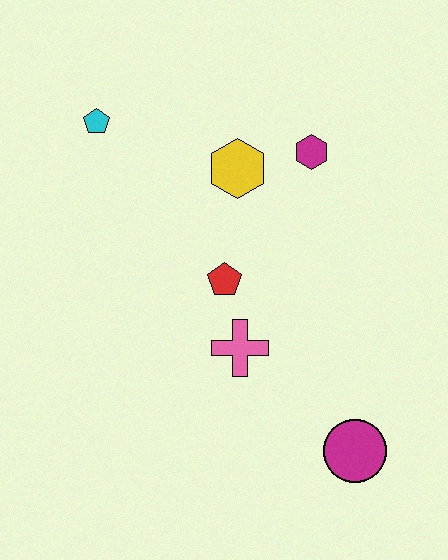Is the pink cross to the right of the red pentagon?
Yes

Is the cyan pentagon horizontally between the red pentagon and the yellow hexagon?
No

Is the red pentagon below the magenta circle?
No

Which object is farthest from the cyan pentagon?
The magenta circle is farthest from the cyan pentagon.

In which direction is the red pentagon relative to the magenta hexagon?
The red pentagon is below the magenta hexagon.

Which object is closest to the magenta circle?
The pink cross is closest to the magenta circle.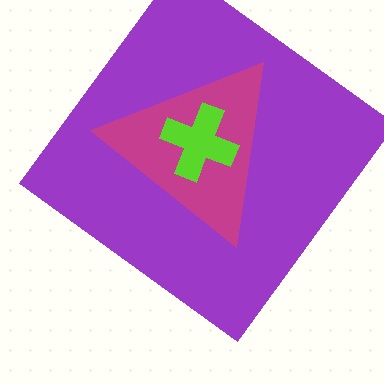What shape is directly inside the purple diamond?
The magenta triangle.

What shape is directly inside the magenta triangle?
The lime cross.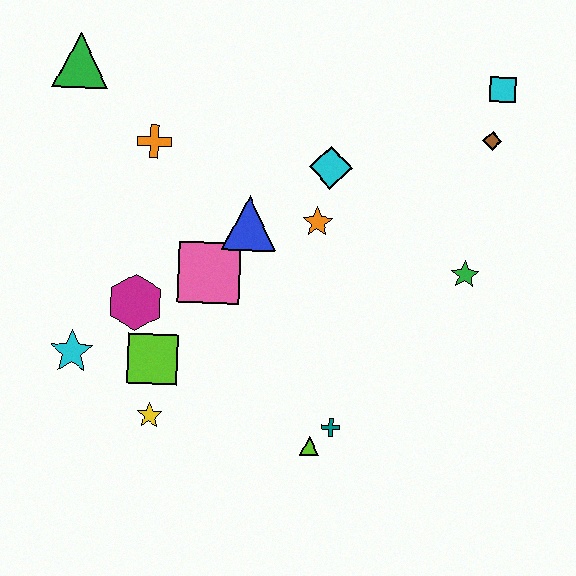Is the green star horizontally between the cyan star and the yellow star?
No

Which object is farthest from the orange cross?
The cyan square is farthest from the orange cross.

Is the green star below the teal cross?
No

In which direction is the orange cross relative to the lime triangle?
The orange cross is above the lime triangle.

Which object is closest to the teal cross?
The lime triangle is closest to the teal cross.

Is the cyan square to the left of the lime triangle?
No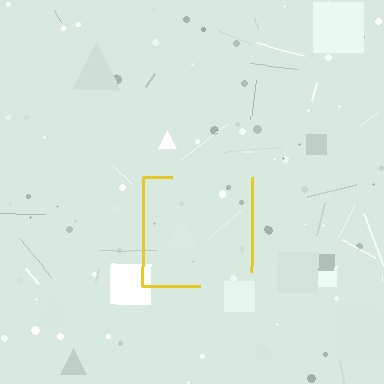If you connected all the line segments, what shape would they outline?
They would outline a square.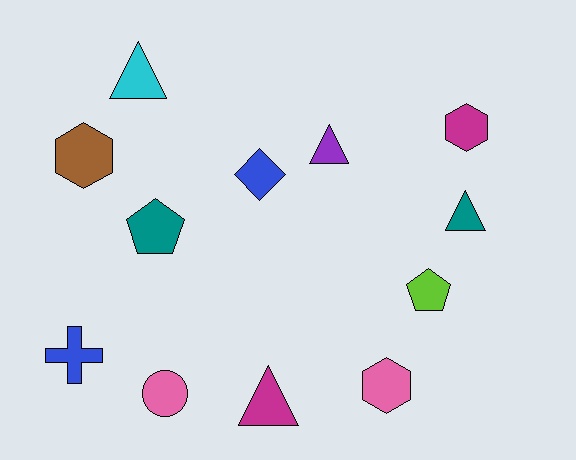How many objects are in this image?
There are 12 objects.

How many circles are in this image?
There is 1 circle.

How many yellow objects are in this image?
There are no yellow objects.